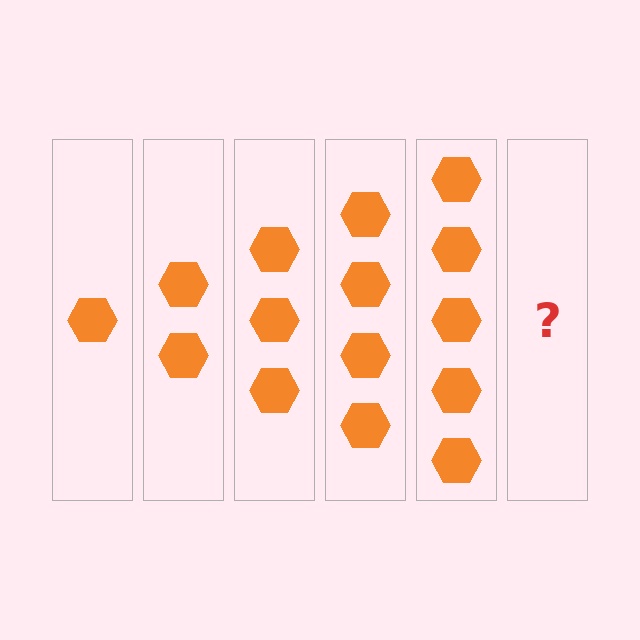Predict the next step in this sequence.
The next step is 6 hexagons.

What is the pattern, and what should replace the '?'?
The pattern is that each step adds one more hexagon. The '?' should be 6 hexagons.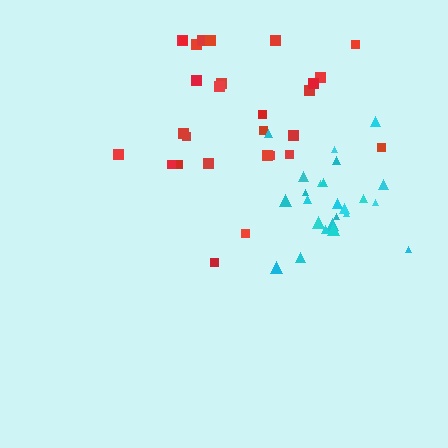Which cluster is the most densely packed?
Cyan.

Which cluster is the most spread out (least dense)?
Red.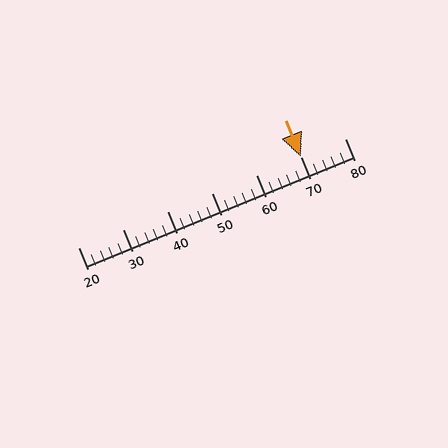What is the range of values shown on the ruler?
The ruler shows values from 20 to 80.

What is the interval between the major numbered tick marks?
The major tick marks are spaced 10 units apart.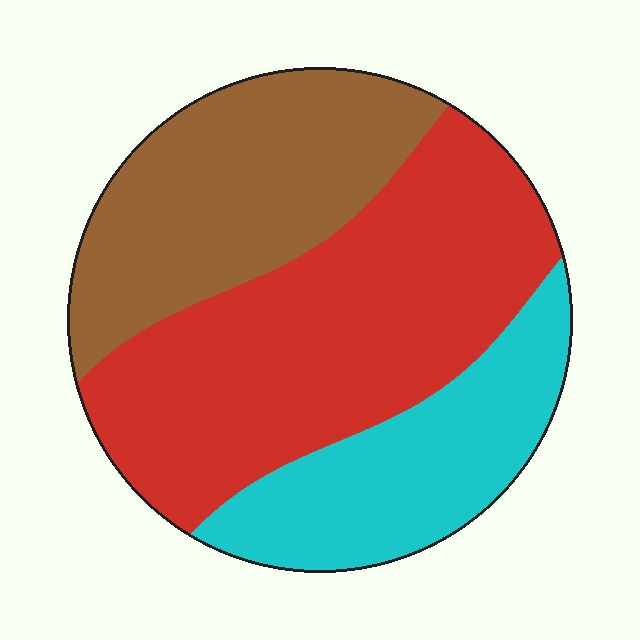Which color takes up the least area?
Cyan, at roughly 25%.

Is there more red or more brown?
Red.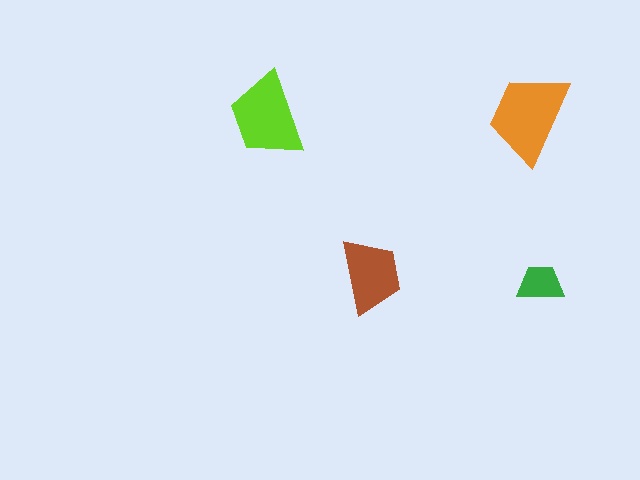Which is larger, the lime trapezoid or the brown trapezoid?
The lime one.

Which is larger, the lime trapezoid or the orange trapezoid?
The orange one.